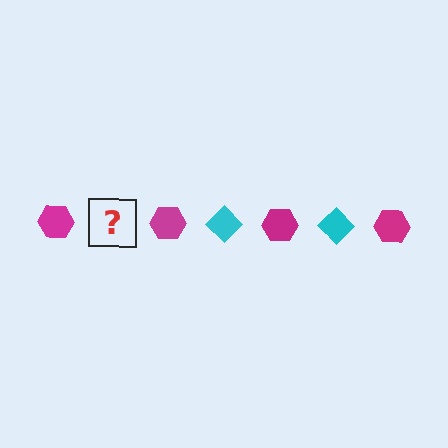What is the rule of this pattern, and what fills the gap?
The rule is that the pattern alternates between magenta hexagon and cyan diamond. The gap should be filled with a cyan diamond.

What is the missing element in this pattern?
The missing element is a cyan diamond.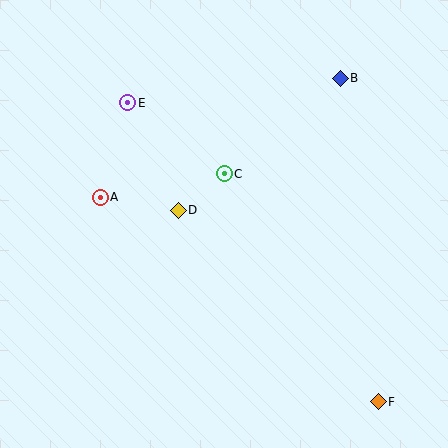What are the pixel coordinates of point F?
Point F is at (378, 402).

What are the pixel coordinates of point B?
Point B is at (340, 78).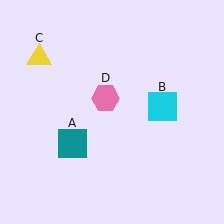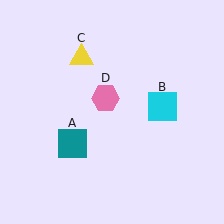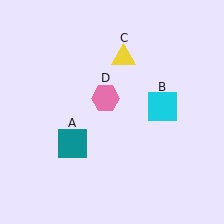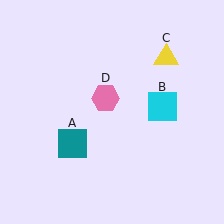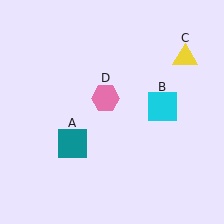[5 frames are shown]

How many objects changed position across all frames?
1 object changed position: yellow triangle (object C).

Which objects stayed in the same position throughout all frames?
Teal square (object A) and cyan square (object B) and pink hexagon (object D) remained stationary.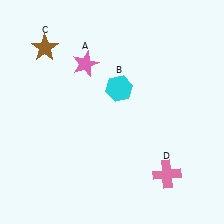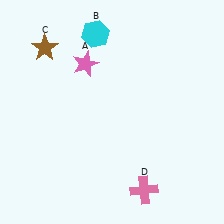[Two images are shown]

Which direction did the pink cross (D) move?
The pink cross (D) moved left.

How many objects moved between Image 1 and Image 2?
2 objects moved between the two images.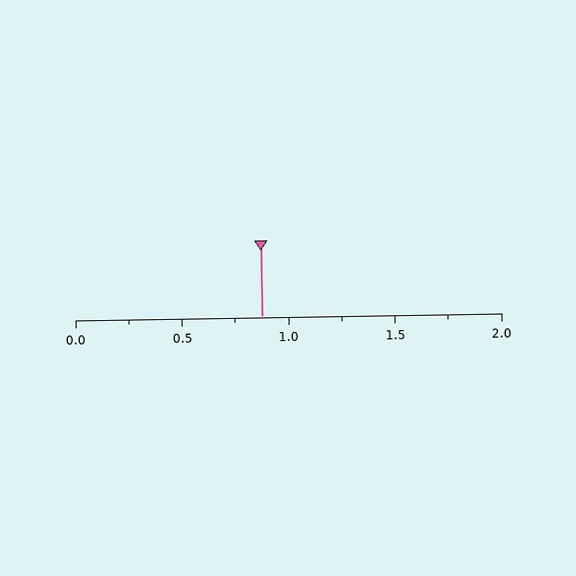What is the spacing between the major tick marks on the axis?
The major ticks are spaced 0.5 apart.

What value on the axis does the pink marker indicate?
The marker indicates approximately 0.88.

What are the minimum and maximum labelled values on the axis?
The axis runs from 0.0 to 2.0.